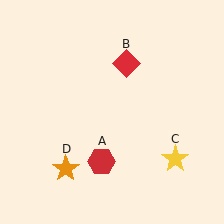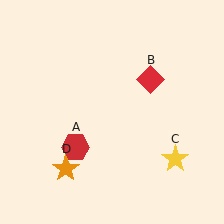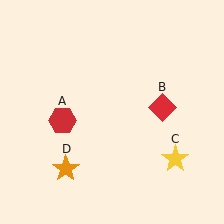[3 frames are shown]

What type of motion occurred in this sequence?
The red hexagon (object A), red diamond (object B) rotated clockwise around the center of the scene.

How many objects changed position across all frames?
2 objects changed position: red hexagon (object A), red diamond (object B).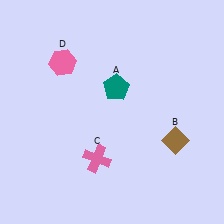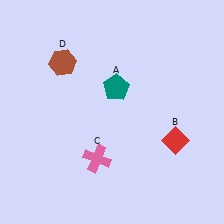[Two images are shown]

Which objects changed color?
B changed from brown to red. D changed from pink to brown.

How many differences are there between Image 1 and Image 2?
There are 2 differences between the two images.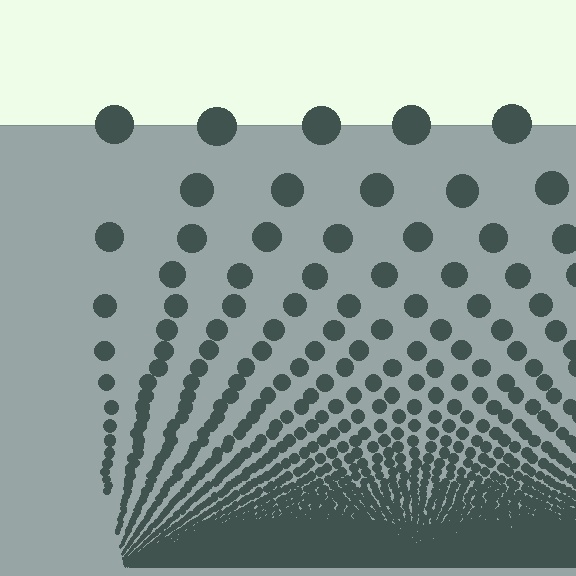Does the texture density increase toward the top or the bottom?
Density increases toward the bottom.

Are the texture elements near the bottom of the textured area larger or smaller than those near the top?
Smaller. The gradient is inverted — elements near the bottom are smaller and denser.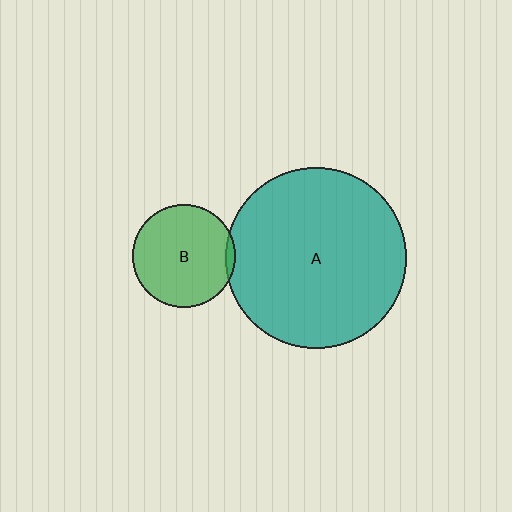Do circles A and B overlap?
Yes.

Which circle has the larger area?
Circle A (teal).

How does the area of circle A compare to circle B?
Approximately 3.1 times.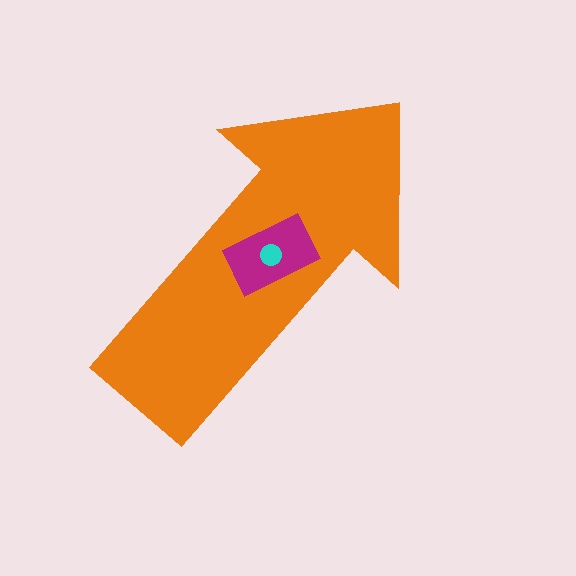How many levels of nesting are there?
3.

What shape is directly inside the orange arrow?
The magenta rectangle.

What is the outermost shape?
The orange arrow.